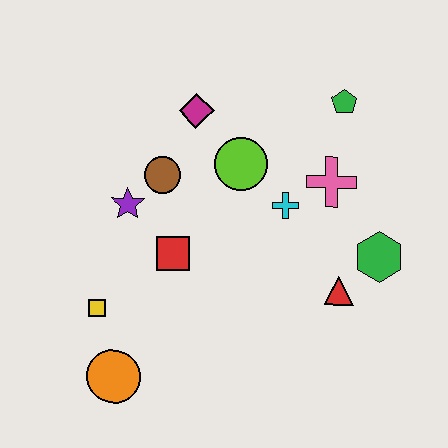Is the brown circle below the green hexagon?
No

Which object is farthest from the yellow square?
The green pentagon is farthest from the yellow square.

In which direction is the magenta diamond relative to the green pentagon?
The magenta diamond is to the left of the green pentagon.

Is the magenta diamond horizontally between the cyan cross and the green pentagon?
No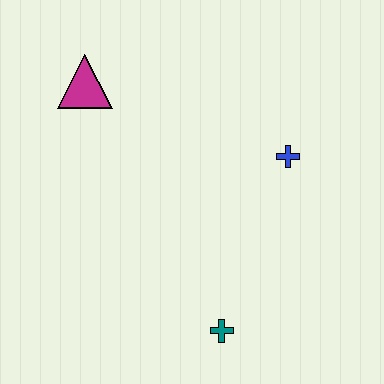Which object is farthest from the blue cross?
The magenta triangle is farthest from the blue cross.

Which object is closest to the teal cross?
The blue cross is closest to the teal cross.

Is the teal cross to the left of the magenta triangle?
No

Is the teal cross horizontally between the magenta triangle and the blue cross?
Yes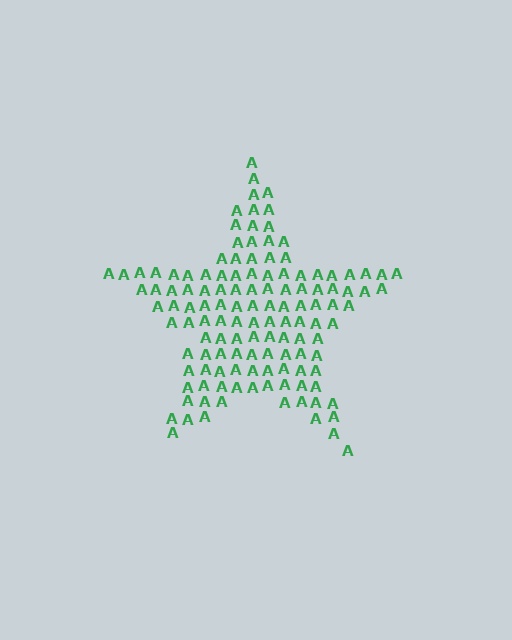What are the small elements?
The small elements are letter A's.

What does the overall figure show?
The overall figure shows a star.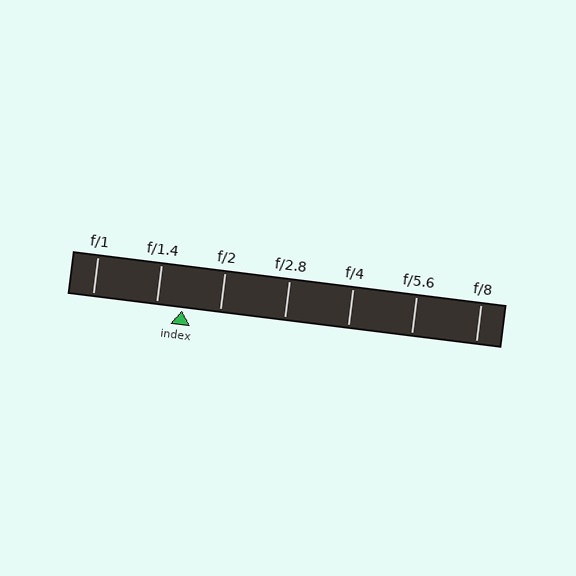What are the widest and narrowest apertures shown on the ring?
The widest aperture shown is f/1 and the narrowest is f/8.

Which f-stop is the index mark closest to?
The index mark is closest to f/1.4.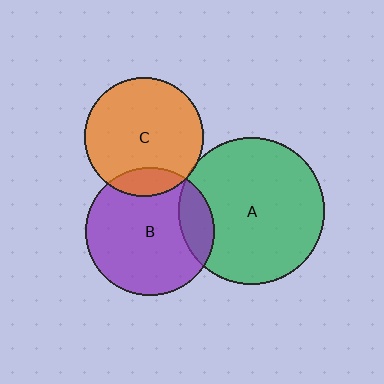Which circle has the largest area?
Circle A (green).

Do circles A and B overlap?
Yes.